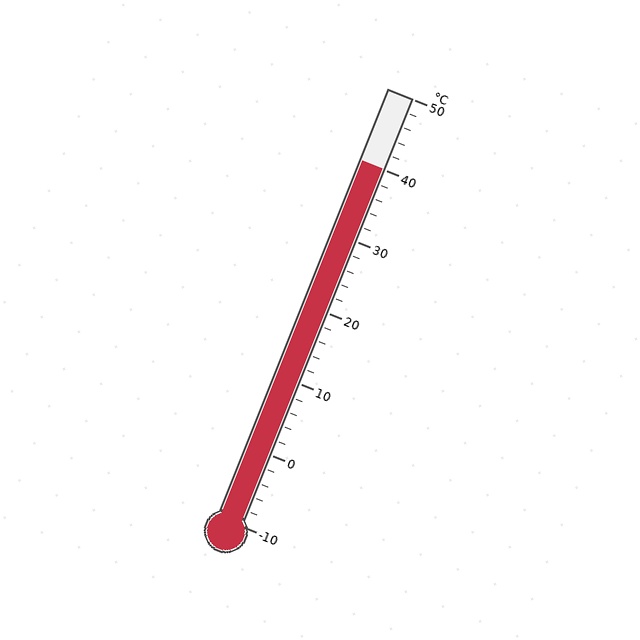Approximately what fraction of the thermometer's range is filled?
The thermometer is filled to approximately 85% of its range.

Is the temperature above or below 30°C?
The temperature is above 30°C.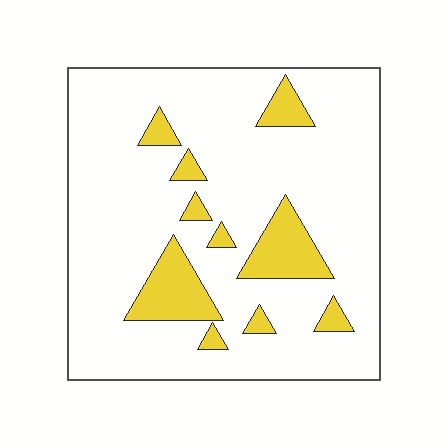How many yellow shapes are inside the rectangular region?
10.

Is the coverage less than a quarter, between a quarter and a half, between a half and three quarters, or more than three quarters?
Less than a quarter.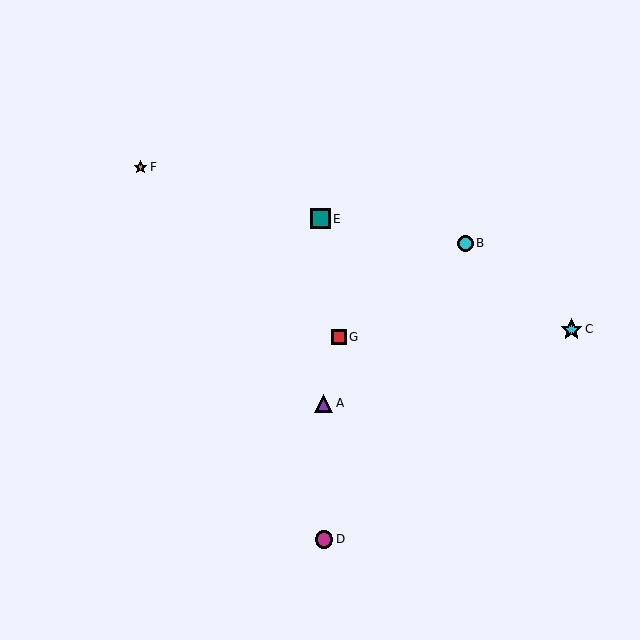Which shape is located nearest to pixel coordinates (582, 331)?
The cyan star (labeled C) at (572, 330) is nearest to that location.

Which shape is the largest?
The cyan star (labeled C) is the largest.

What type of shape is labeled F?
Shape F is an orange star.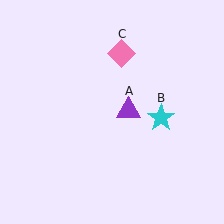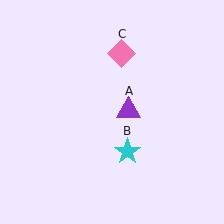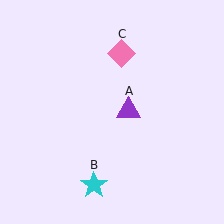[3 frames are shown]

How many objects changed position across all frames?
1 object changed position: cyan star (object B).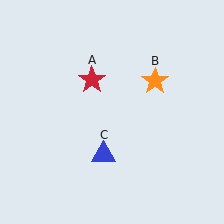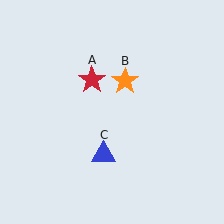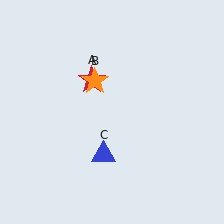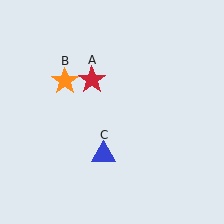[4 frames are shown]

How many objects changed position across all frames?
1 object changed position: orange star (object B).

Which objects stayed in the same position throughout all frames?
Red star (object A) and blue triangle (object C) remained stationary.